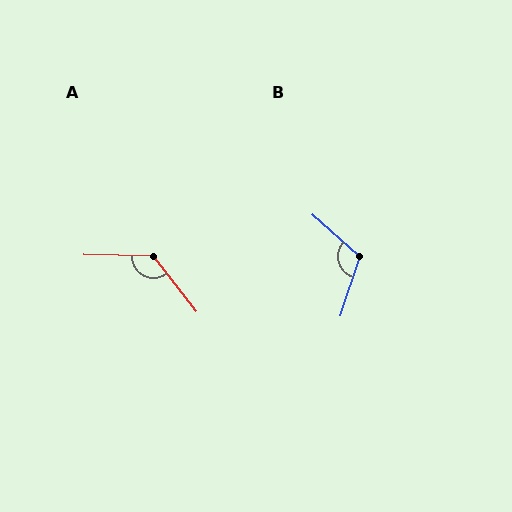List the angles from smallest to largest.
B (114°), A (129°).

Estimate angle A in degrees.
Approximately 129 degrees.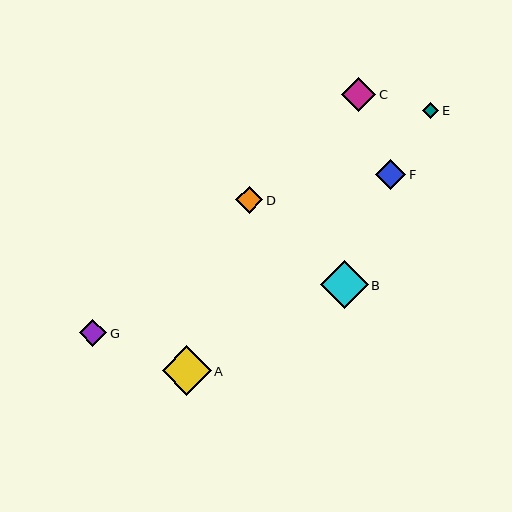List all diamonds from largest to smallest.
From largest to smallest: A, B, C, F, G, D, E.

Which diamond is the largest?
Diamond A is the largest with a size of approximately 49 pixels.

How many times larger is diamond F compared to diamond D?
Diamond F is approximately 1.1 times the size of diamond D.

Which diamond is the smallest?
Diamond E is the smallest with a size of approximately 16 pixels.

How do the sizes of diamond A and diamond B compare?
Diamond A and diamond B are approximately the same size.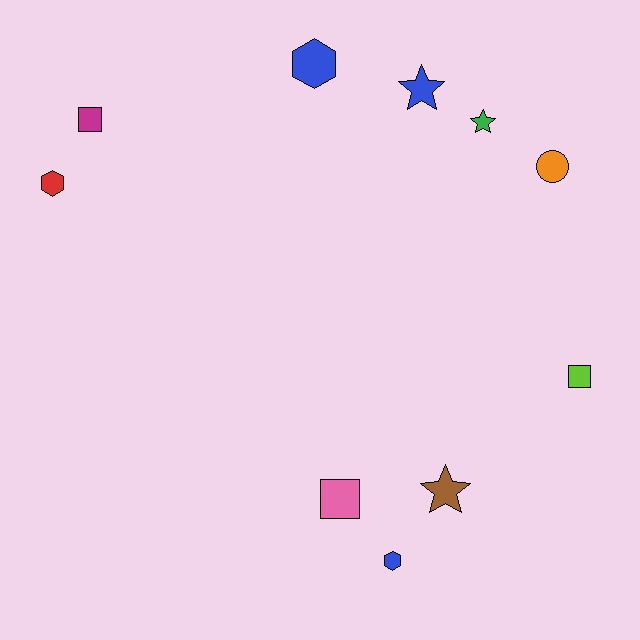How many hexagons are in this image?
There are 3 hexagons.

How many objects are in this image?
There are 10 objects.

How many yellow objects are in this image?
There are no yellow objects.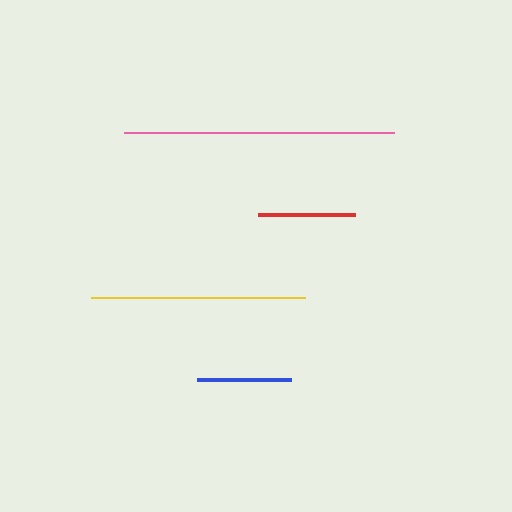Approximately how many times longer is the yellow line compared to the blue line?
The yellow line is approximately 2.3 times the length of the blue line.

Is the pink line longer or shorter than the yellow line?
The pink line is longer than the yellow line.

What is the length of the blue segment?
The blue segment is approximately 94 pixels long.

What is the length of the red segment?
The red segment is approximately 96 pixels long.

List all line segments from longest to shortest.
From longest to shortest: pink, yellow, red, blue.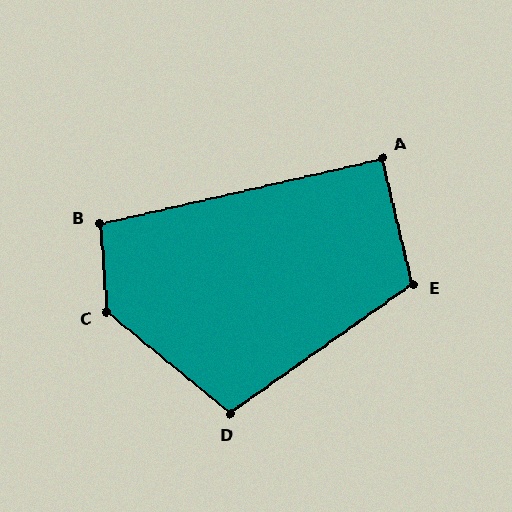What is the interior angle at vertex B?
Approximately 98 degrees (obtuse).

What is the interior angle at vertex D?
Approximately 106 degrees (obtuse).